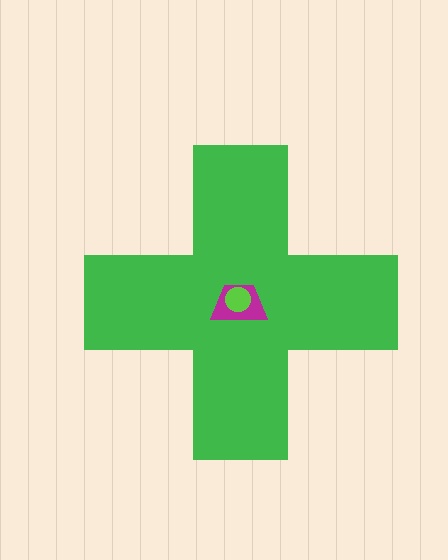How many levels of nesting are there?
3.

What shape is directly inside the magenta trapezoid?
The lime circle.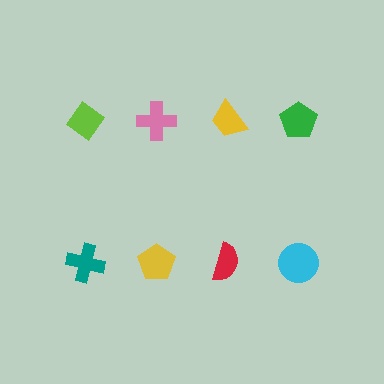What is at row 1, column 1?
A lime diamond.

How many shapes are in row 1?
4 shapes.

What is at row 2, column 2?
A yellow pentagon.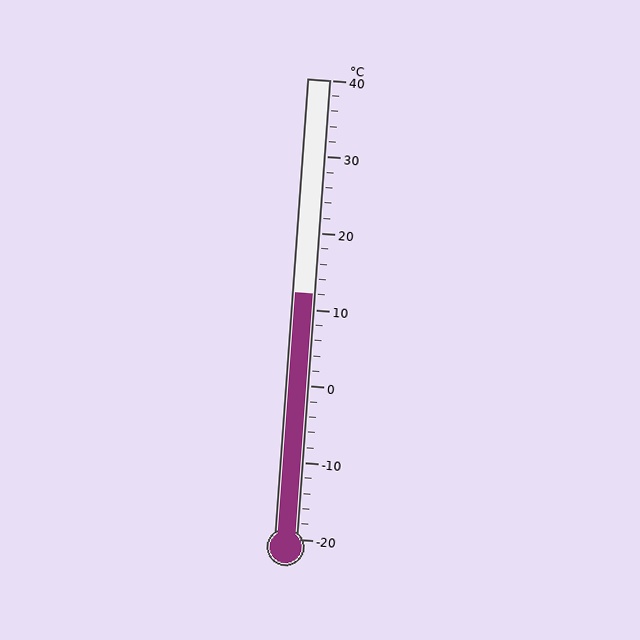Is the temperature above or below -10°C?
The temperature is above -10°C.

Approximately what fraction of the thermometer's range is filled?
The thermometer is filled to approximately 55% of its range.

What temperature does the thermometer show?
The thermometer shows approximately 12°C.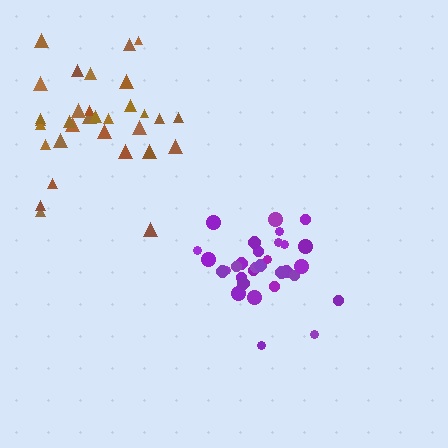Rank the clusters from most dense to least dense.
purple, brown.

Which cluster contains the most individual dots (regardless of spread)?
Brown (33).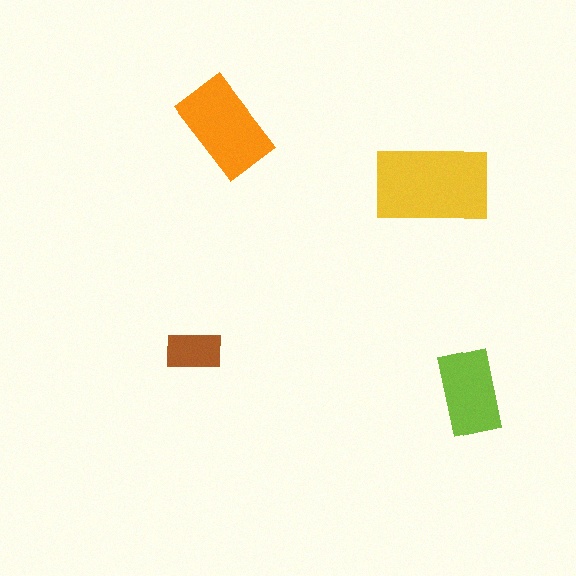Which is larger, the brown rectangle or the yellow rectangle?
The yellow one.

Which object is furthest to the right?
The lime rectangle is rightmost.